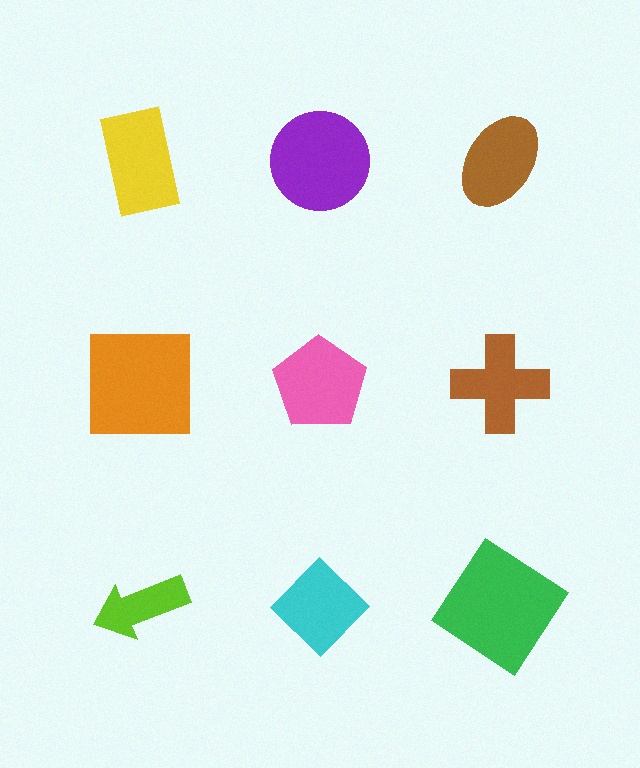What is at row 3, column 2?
A cyan diamond.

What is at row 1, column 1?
A yellow rectangle.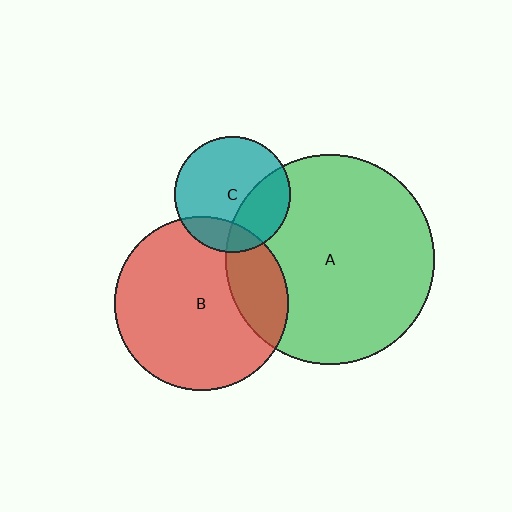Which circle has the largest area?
Circle A (green).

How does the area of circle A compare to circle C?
Approximately 3.3 times.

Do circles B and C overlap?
Yes.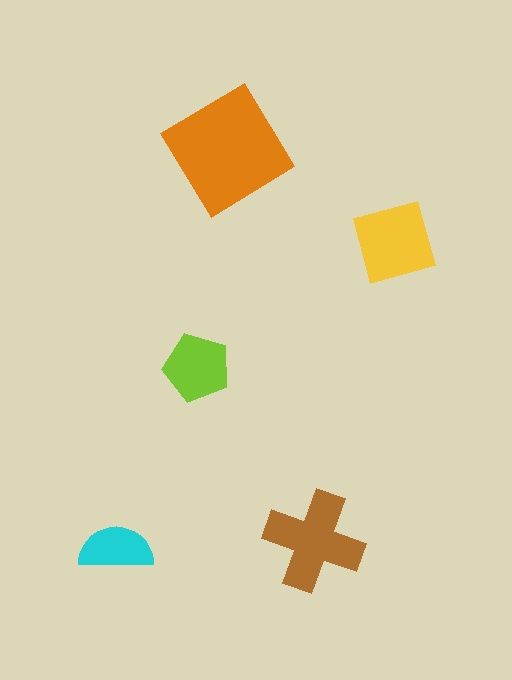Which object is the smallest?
The cyan semicircle.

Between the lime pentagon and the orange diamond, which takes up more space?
The orange diamond.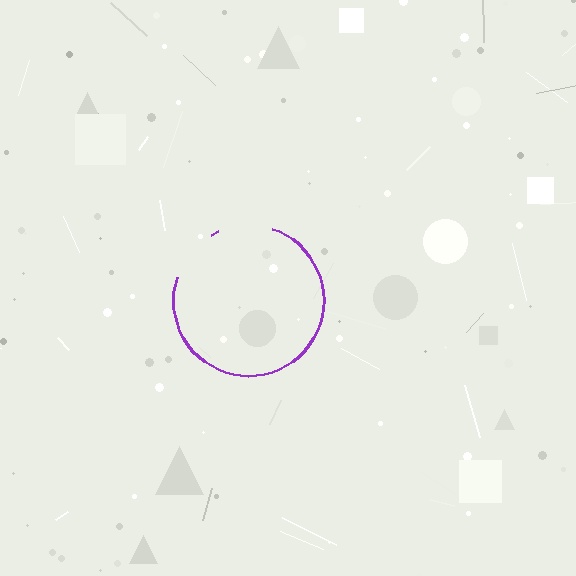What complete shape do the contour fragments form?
The contour fragments form a circle.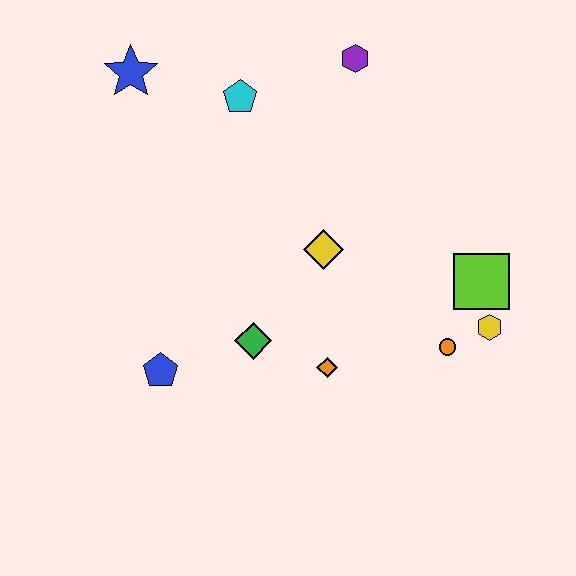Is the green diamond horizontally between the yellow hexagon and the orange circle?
No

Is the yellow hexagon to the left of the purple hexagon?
No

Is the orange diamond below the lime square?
Yes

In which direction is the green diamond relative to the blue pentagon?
The green diamond is to the right of the blue pentagon.